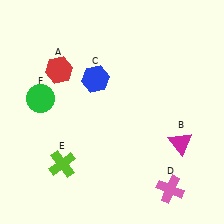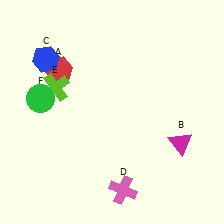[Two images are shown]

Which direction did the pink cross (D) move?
The pink cross (D) moved left.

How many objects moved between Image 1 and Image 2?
3 objects moved between the two images.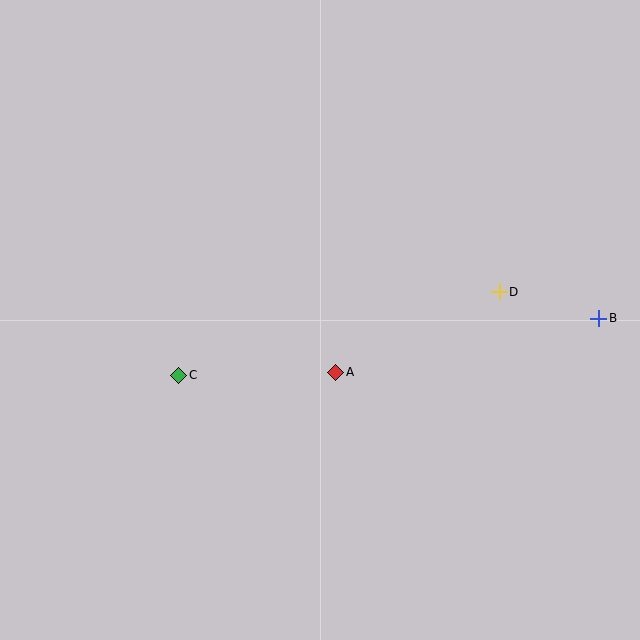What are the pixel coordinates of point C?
Point C is at (179, 375).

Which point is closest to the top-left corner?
Point C is closest to the top-left corner.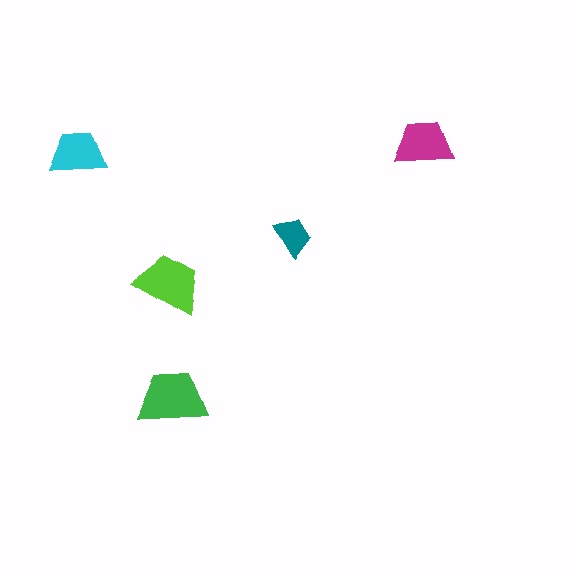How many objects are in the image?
There are 5 objects in the image.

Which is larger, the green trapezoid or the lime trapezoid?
The green one.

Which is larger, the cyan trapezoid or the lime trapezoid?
The lime one.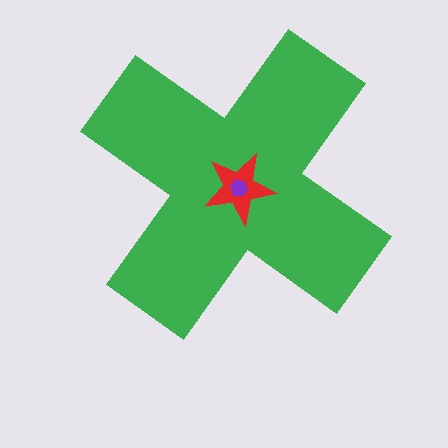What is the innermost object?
The purple hexagon.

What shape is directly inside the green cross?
The red star.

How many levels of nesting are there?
3.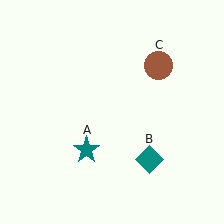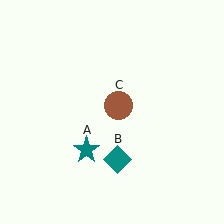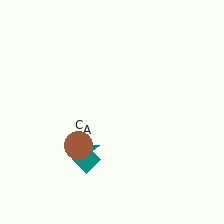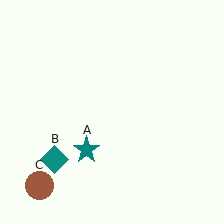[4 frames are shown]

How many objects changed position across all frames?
2 objects changed position: teal diamond (object B), brown circle (object C).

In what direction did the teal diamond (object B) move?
The teal diamond (object B) moved left.